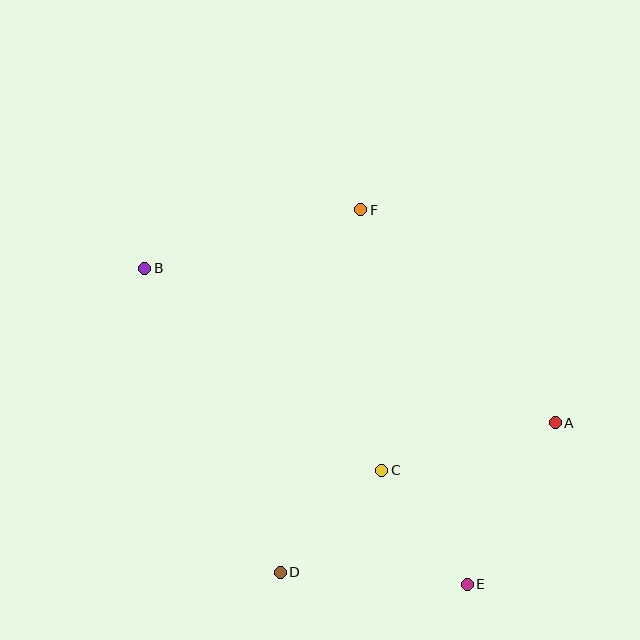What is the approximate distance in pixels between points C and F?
The distance between C and F is approximately 261 pixels.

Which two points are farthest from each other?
Points B and E are farthest from each other.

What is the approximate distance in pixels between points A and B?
The distance between A and B is approximately 439 pixels.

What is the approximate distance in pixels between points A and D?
The distance between A and D is approximately 313 pixels.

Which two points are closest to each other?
Points C and E are closest to each other.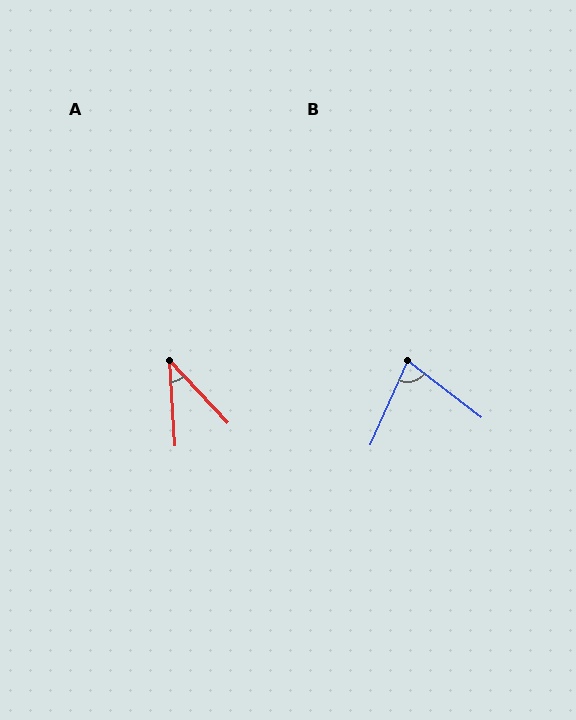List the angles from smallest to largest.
A (39°), B (76°).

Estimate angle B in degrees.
Approximately 76 degrees.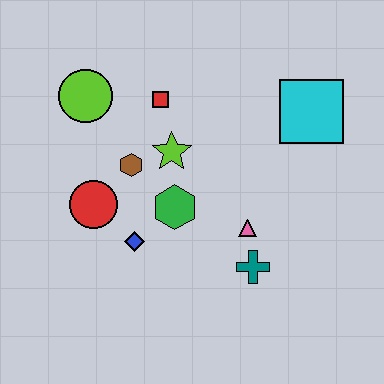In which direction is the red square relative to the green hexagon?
The red square is above the green hexagon.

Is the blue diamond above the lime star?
No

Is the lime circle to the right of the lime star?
No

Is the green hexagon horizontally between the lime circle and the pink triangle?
Yes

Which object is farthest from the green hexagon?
The cyan square is farthest from the green hexagon.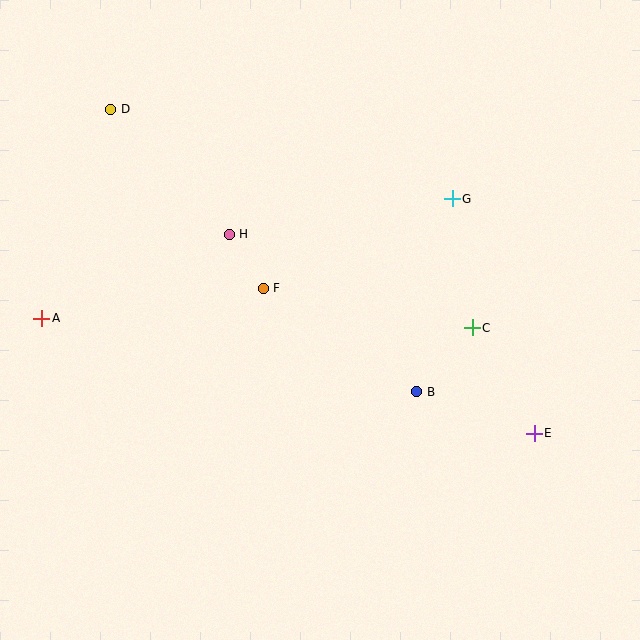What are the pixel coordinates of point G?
Point G is at (452, 199).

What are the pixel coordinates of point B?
Point B is at (417, 392).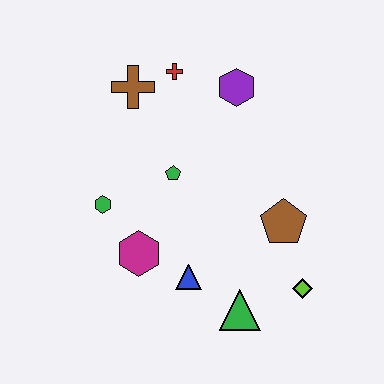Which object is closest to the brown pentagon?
The lime diamond is closest to the brown pentagon.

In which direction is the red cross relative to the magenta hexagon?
The red cross is above the magenta hexagon.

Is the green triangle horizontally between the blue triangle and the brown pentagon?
Yes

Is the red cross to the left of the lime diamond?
Yes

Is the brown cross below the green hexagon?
No